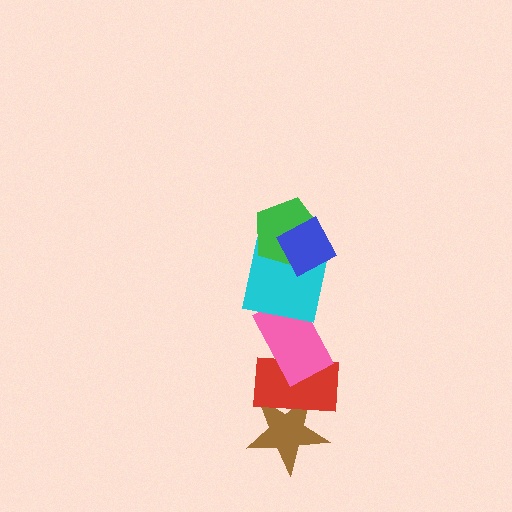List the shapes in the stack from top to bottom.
From top to bottom: the blue diamond, the green pentagon, the cyan square, the pink rectangle, the red rectangle, the brown star.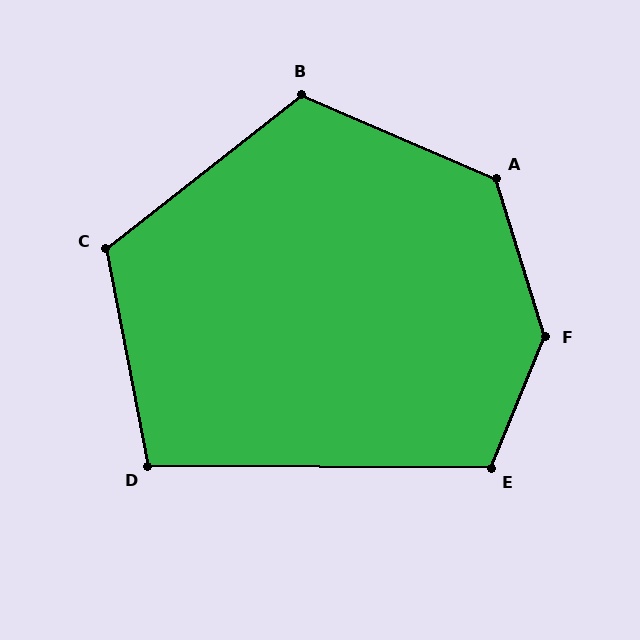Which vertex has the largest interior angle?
F, at approximately 140 degrees.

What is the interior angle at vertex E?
Approximately 112 degrees (obtuse).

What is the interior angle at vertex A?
Approximately 131 degrees (obtuse).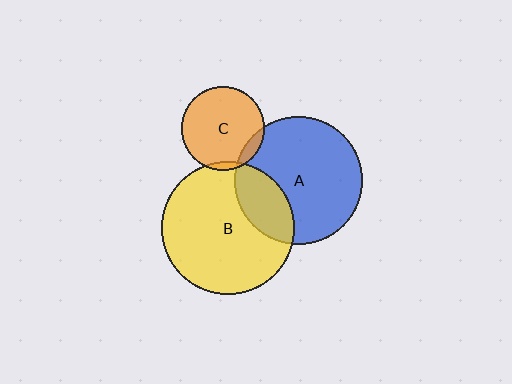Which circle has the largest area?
Circle B (yellow).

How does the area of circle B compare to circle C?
Approximately 2.6 times.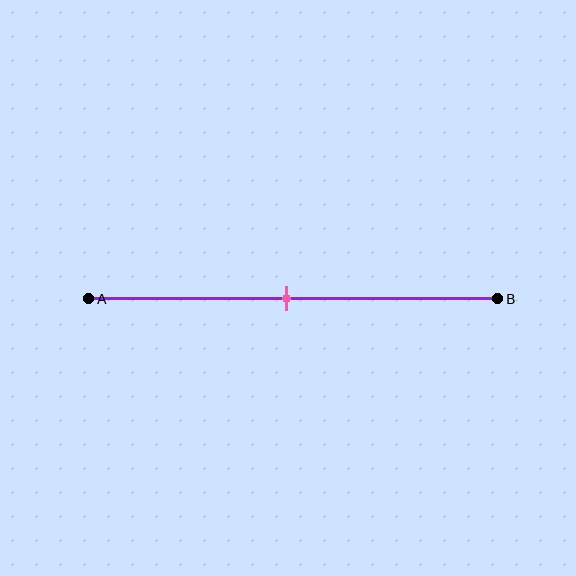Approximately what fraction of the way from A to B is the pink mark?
The pink mark is approximately 50% of the way from A to B.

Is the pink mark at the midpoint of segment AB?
Yes, the mark is approximately at the midpoint.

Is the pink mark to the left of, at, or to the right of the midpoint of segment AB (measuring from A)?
The pink mark is approximately at the midpoint of segment AB.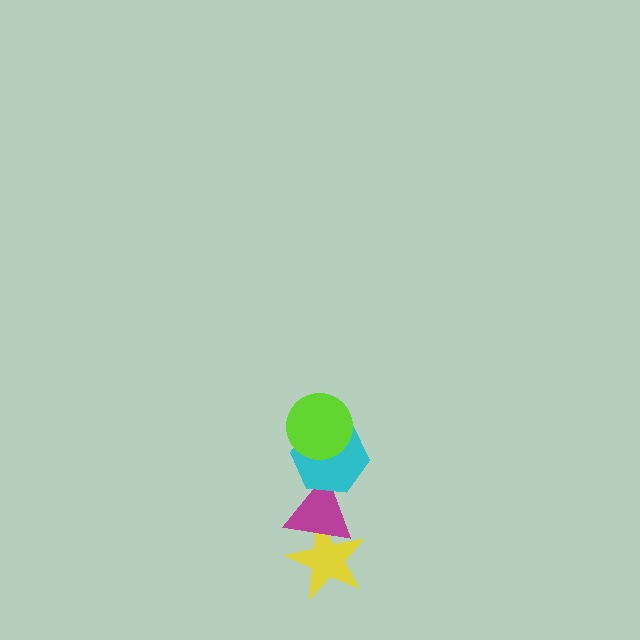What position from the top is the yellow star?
The yellow star is 4th from the top.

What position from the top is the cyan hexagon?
The cyan hexagon is 2nd from the top.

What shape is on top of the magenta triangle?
The cyan hexagon is on top of the magenta triangle.